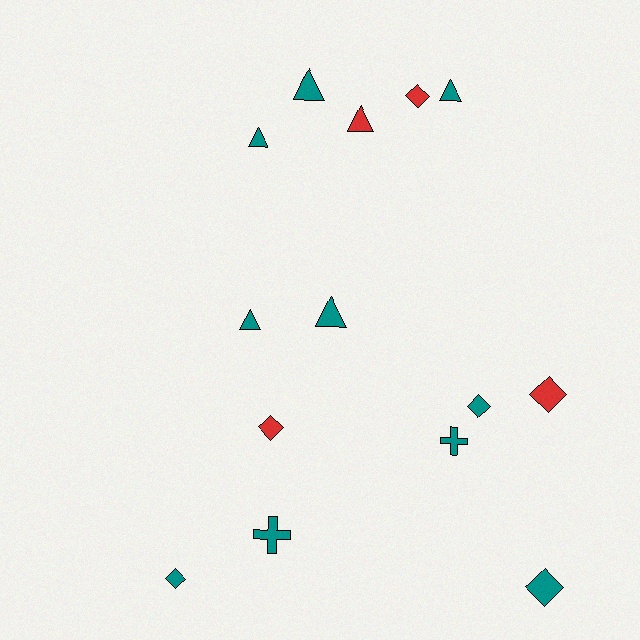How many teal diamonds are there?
There are 3 teal diamonds.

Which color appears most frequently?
Teal, with 10 objects.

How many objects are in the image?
There are 14 objects.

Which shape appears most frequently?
Diamond, with 6 objects.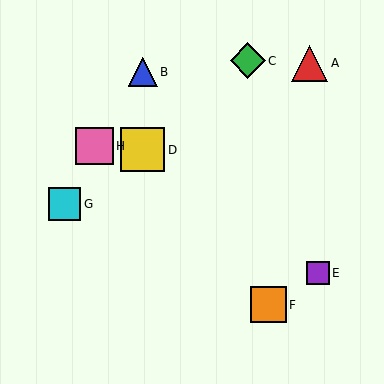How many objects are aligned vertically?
2 objects (B, D) are aligned vertically.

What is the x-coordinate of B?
Object B is at x≈143.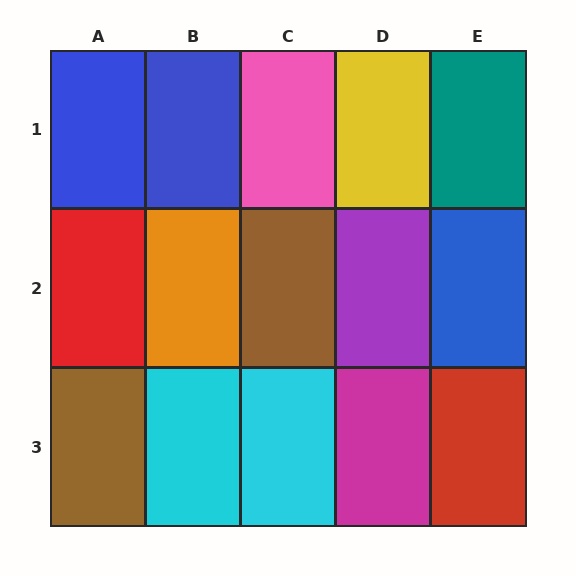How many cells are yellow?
1 cell is yellow.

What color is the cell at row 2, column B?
Orange.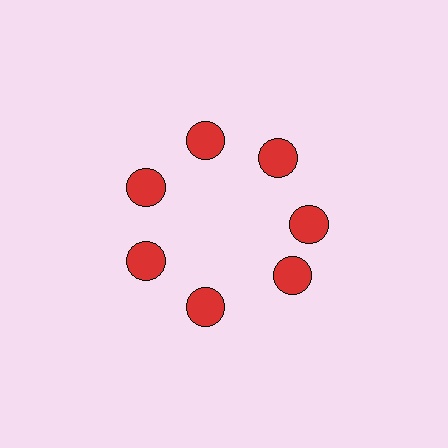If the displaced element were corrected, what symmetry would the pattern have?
It would have 7-fold rotational symmetry — the pattern would map onto itself every 51 degrees.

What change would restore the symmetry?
The symmetry would be restored by rotating it back into even spacing with its neighbors so that all 7 circles sit at equal angles and equal distance from the center.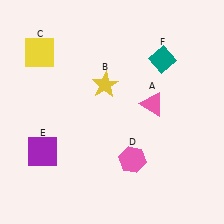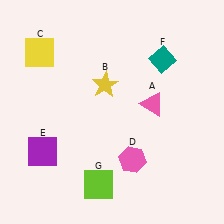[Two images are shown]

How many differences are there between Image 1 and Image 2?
There is 1 difference between the two images.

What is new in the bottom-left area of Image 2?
A lime square (G) was added in the bottom-left area of Image 2.